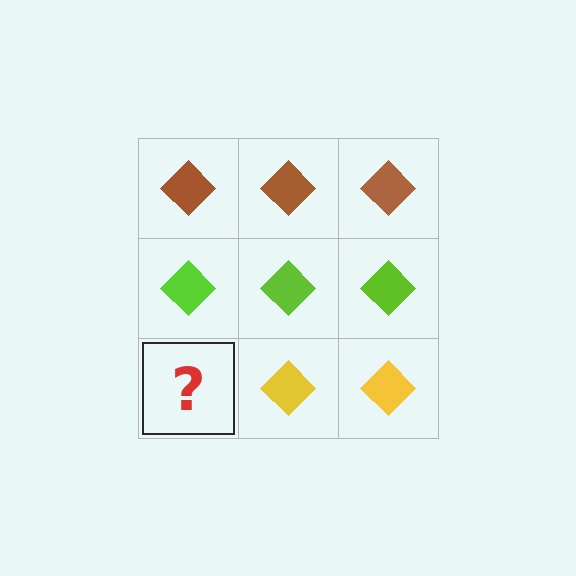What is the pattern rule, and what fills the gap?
The rule is that each row has a consistent color. The gap should be filled with a yellow diamond.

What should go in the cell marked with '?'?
The missing cell should contain a yellow diamond.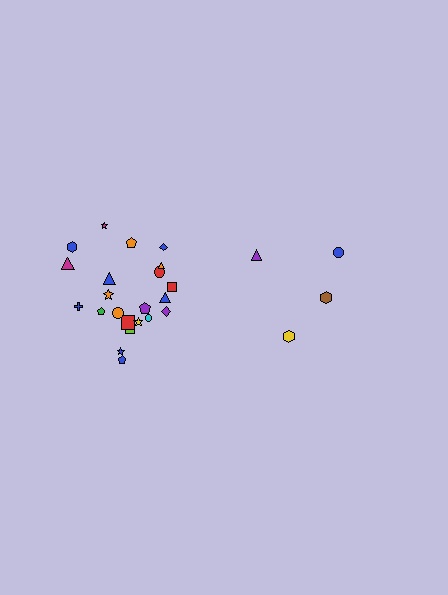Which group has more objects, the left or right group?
The left group.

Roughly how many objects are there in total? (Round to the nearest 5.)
Roughly 25 objects in total.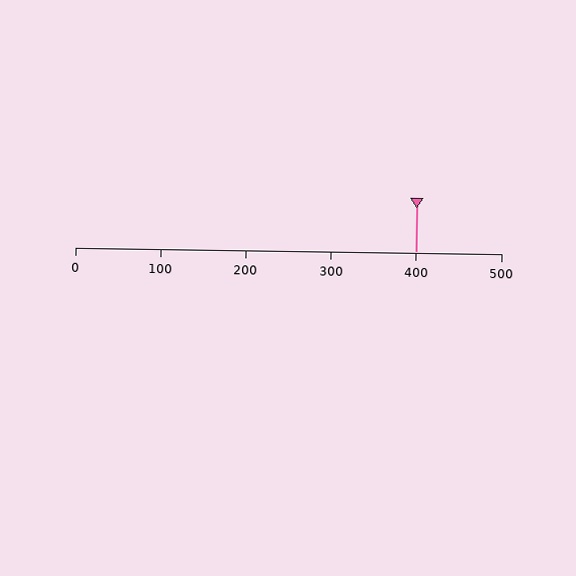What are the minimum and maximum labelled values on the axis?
The axis runs from 0 to 500.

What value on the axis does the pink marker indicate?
The marker indicates approximately 400.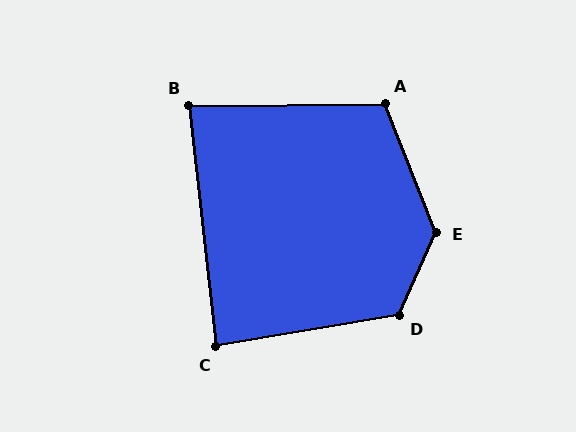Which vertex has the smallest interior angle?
B, at approximately 84 degrees.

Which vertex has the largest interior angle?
E, at approximately 135 degrees.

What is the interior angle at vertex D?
Approximately 124 degrees (obtuse).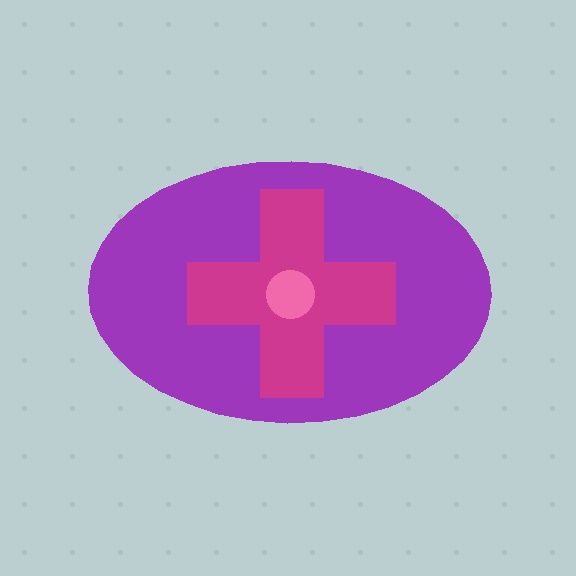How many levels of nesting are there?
3.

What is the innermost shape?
The pink circle.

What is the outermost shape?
The purple ellipse.